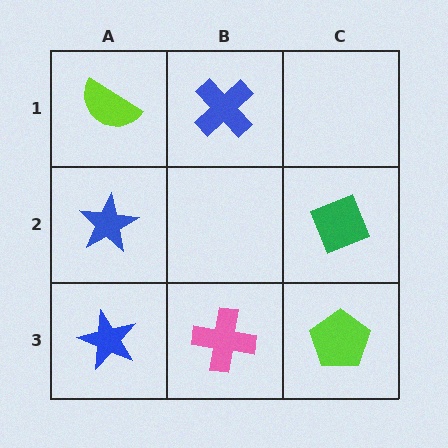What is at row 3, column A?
A blue star.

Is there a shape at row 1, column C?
No, that cell is empty.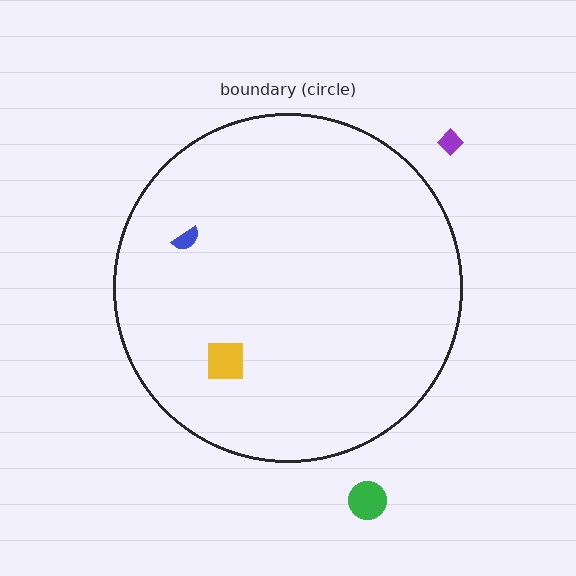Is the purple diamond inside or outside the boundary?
Outside.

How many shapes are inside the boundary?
2 inside, 2 outside.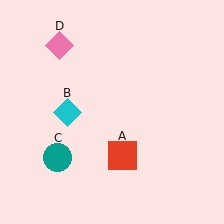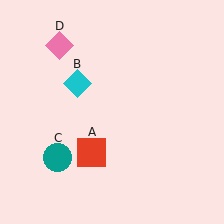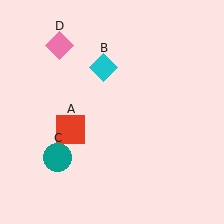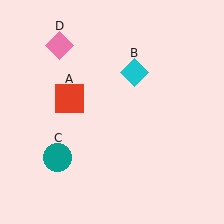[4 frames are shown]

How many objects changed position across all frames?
2 objects changed position: red square (object A), cyan diamond (object B).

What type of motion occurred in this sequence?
The red square (object A), cyan diamond (object B) rotated clockwise around the center of the scene.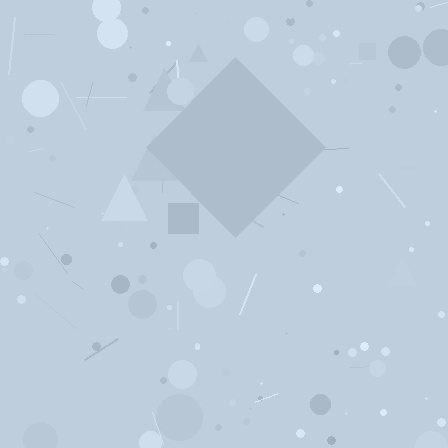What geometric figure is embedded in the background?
A diamond is embedded in the background.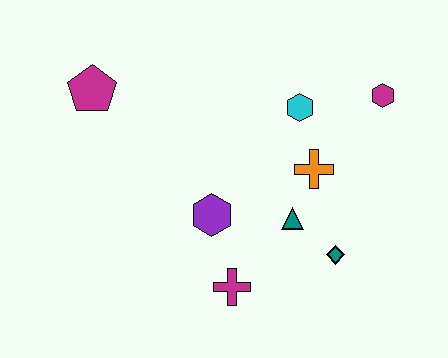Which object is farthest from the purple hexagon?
The magenta hexagon is farthest from the purple hexagon.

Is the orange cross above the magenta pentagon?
No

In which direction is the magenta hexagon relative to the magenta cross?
The magenta hexagon is above the magenta cross.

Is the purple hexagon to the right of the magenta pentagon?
Yes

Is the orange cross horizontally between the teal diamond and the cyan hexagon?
Yes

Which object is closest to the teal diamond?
The teal triangle is closest to the teal diamond.